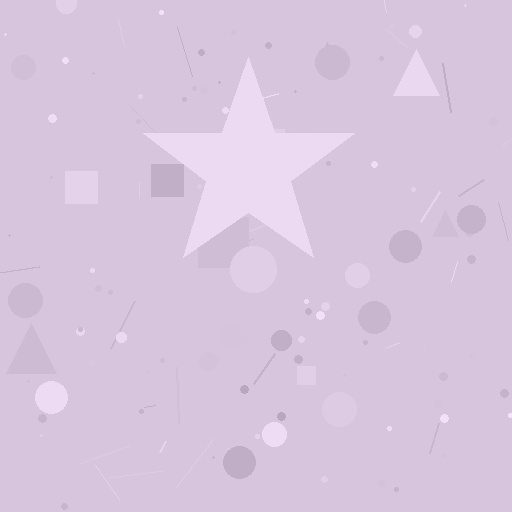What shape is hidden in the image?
A star is hidden in the image.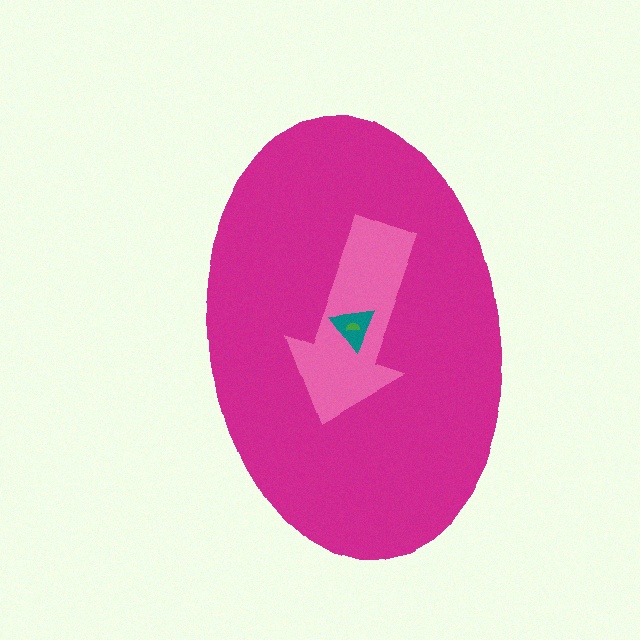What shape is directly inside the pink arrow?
The teal triangle.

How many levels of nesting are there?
4.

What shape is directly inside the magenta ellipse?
The pink arrow.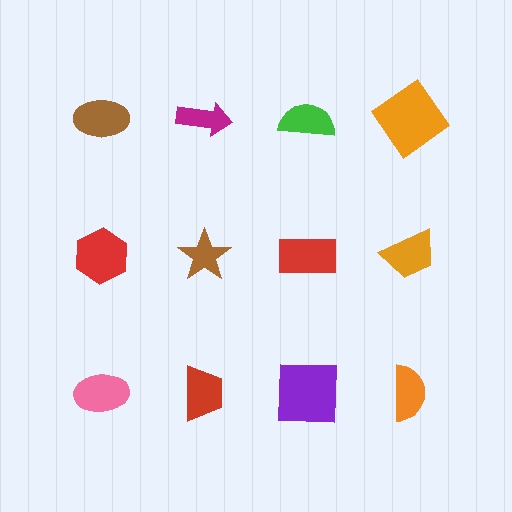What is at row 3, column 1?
A pink ellipse.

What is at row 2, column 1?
A red hexagon.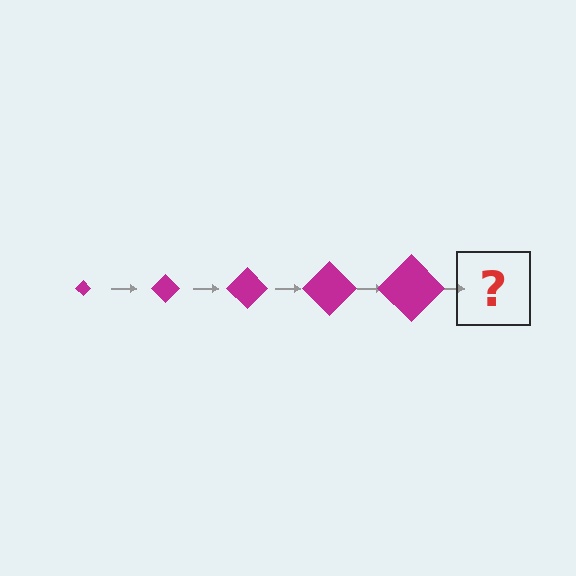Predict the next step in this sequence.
The next step is a magenta diamond, larger than the previous one.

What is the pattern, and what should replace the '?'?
The pattern is that the diamond gets progressively larger each step. The '?' should be a magenta diamond, larger than the previous one.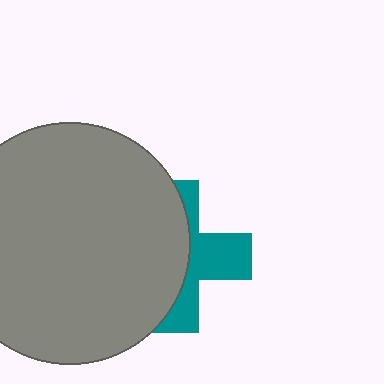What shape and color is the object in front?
The object in front is a gray circle.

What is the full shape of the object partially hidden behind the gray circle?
The partially hidden object is a teal cross.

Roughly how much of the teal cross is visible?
A small part of it is visible (roughly 43%).